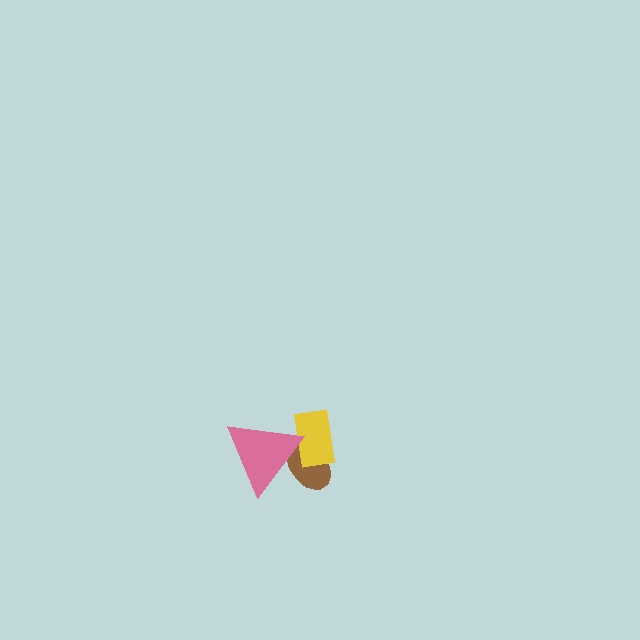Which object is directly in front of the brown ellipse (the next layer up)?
The yellow rectangle is directly in front of the brown ellipse.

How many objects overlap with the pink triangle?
2 objects overlap with the pink triangle.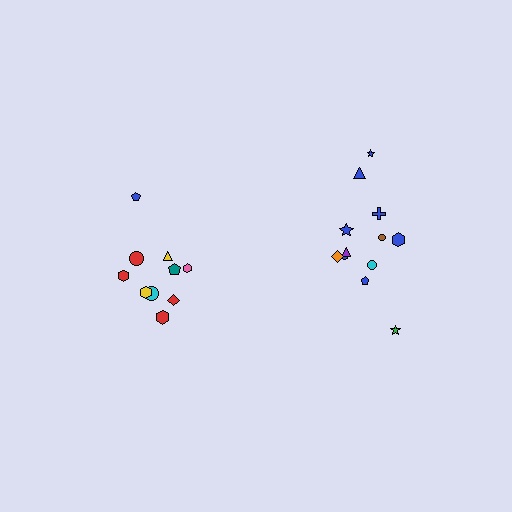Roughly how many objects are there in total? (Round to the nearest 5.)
Roughly 20 objects in total.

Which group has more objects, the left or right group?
The right group.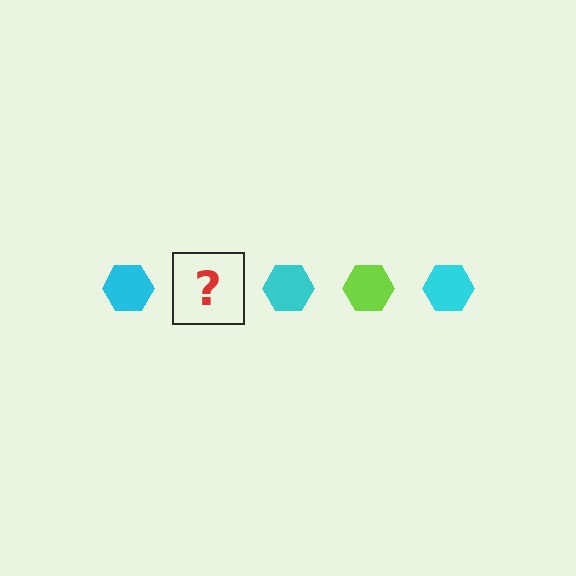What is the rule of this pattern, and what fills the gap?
The rule is that the pattern cycles through cyan, lime hexagons. The gap should be filled with a lime hexagon.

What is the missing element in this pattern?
The missing element is a lime hexagon.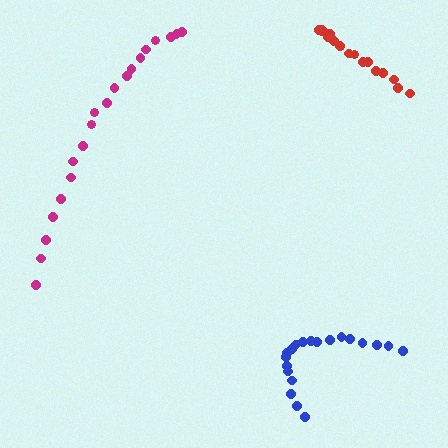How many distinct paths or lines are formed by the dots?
There are 3 distinct paths.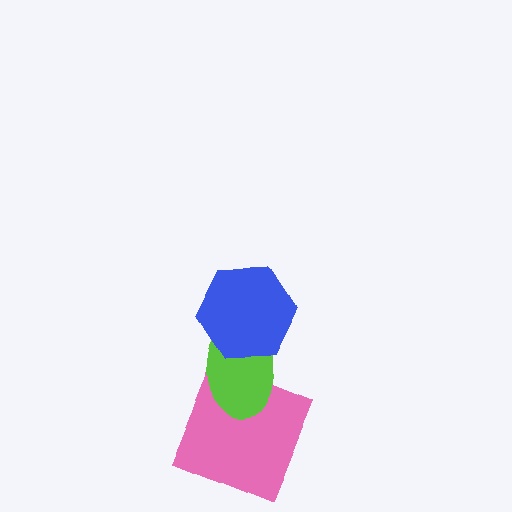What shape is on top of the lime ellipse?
The blue hexagon is on top of the lime ellipse.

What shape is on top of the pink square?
The lime ellipse is on top of the pink square.